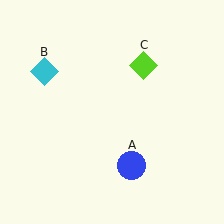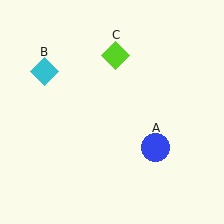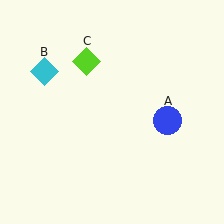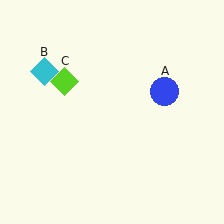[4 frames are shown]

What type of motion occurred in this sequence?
The blue circle (object A), lime diamond (object C) rotated counterclockwise around the center of the scene.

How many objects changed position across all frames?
2 objects changed position: blue circle (object A), lime diamond (object C).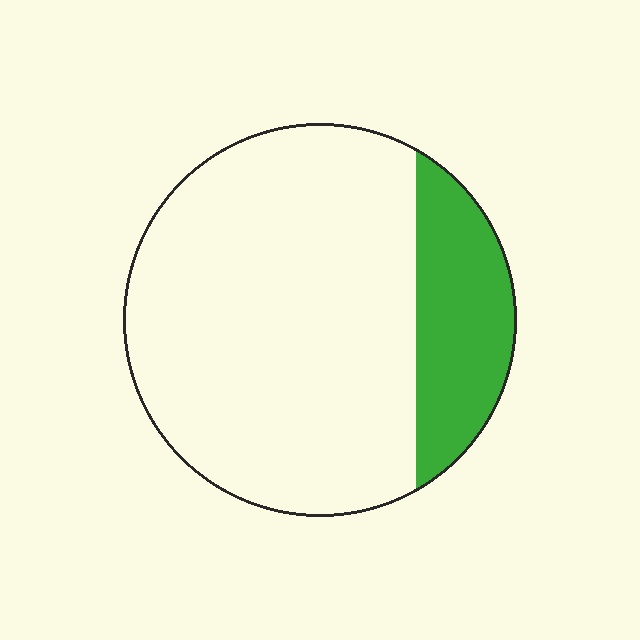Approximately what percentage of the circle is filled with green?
Approximately 20%.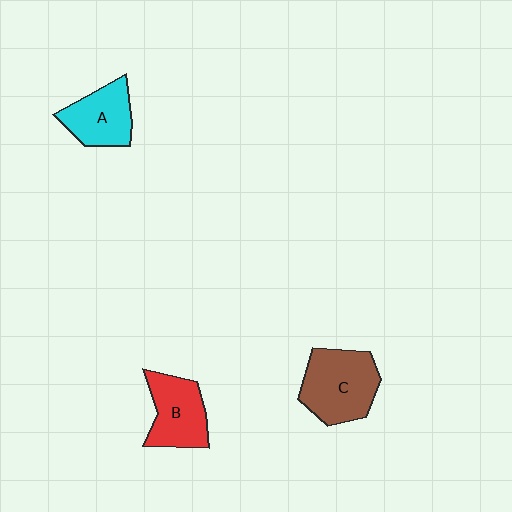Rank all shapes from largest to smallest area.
From largest to smallest: C (brown), B (red), A (cyan).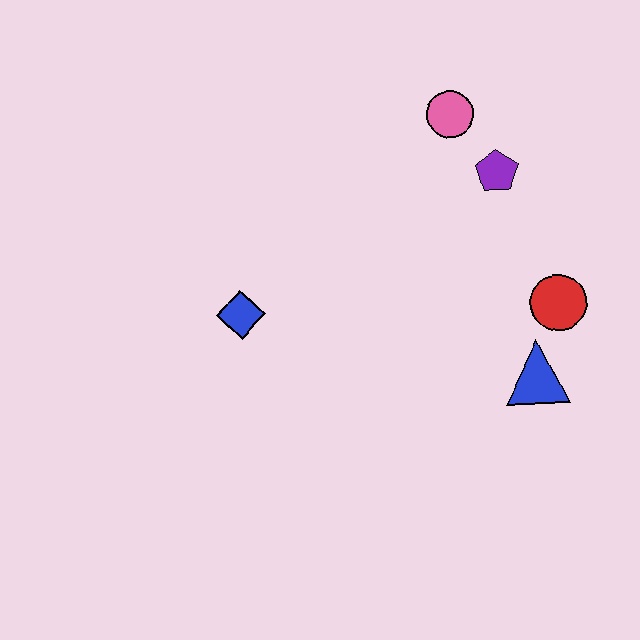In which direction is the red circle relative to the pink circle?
The red circle is below the pink circle.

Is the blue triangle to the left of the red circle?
Yes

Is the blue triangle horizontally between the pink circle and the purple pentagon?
No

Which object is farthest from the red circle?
The blue diamond is farthest from the red circle.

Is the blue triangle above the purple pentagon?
No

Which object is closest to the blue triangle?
The red circle is closest to the blue triangle.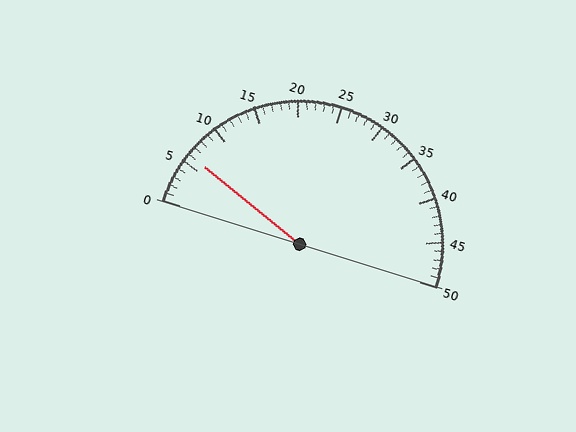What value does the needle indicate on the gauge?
The needle indicates approximately 6.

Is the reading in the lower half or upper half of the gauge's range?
The reading is in the lower half of the range (0 to 50).